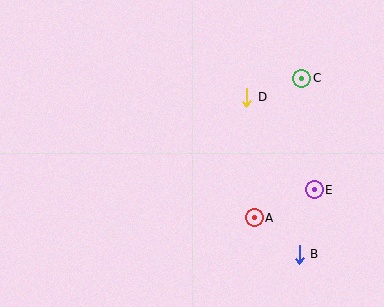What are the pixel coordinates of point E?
Point E is at (314, 190).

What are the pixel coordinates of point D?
Point D is at (247, 97).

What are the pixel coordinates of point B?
Point B is at (299, 254).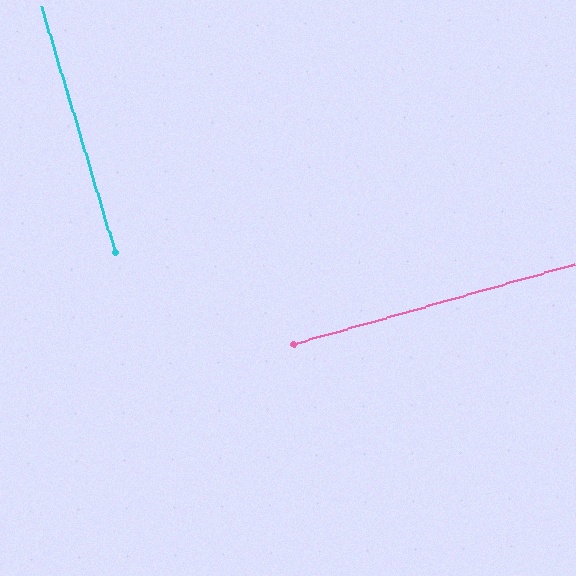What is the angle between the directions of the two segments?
Approximately 89 degrees.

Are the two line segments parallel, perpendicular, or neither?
Perpendicular — they meet at approximately 89°.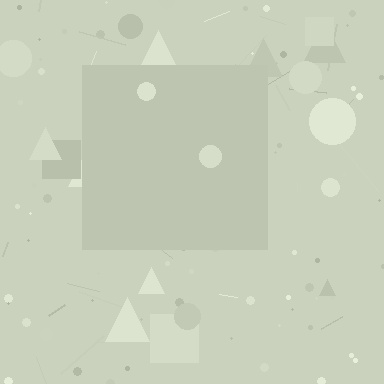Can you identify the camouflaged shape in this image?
The camouflaged shape is a square.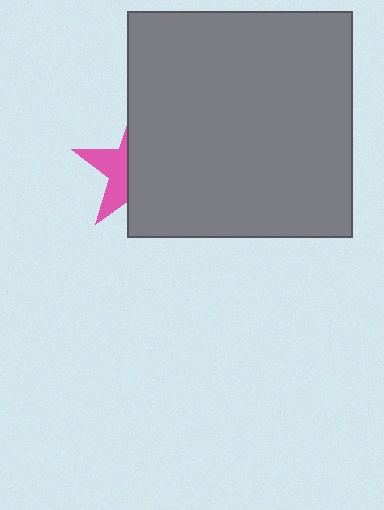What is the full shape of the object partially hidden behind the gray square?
The partially hidden object is a pink star.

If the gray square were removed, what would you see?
You would see the complete pink star.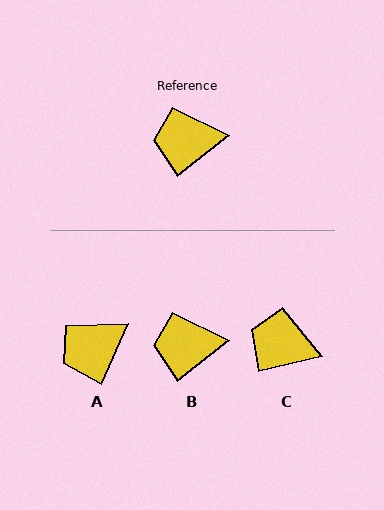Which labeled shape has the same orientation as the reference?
B.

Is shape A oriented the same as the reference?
No, it is off by about 28 degrees.